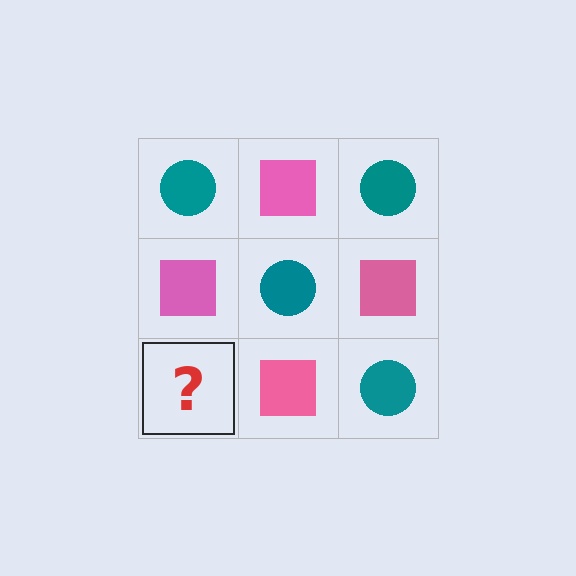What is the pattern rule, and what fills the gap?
The rule is that it alternates teal circle and pink square in a checkerboard pattern. The gap should be filled with a teal circle.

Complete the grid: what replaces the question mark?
The question mark should be replaced with a teal circle.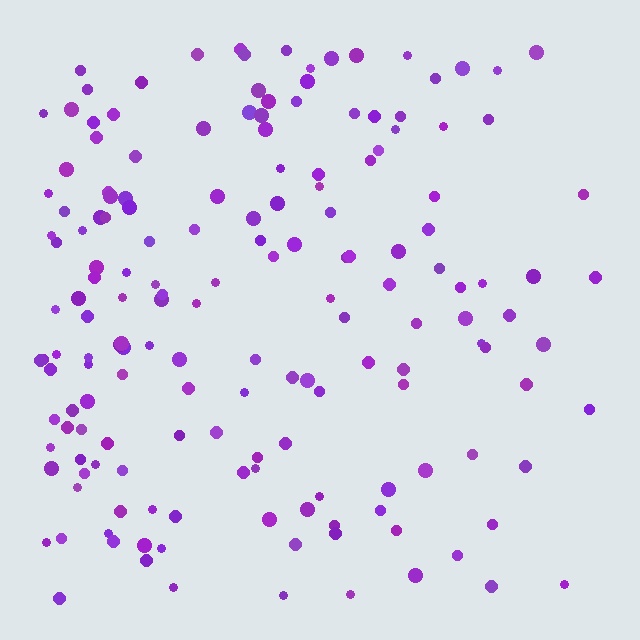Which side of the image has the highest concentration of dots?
The left.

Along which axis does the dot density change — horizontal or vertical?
Horizontal.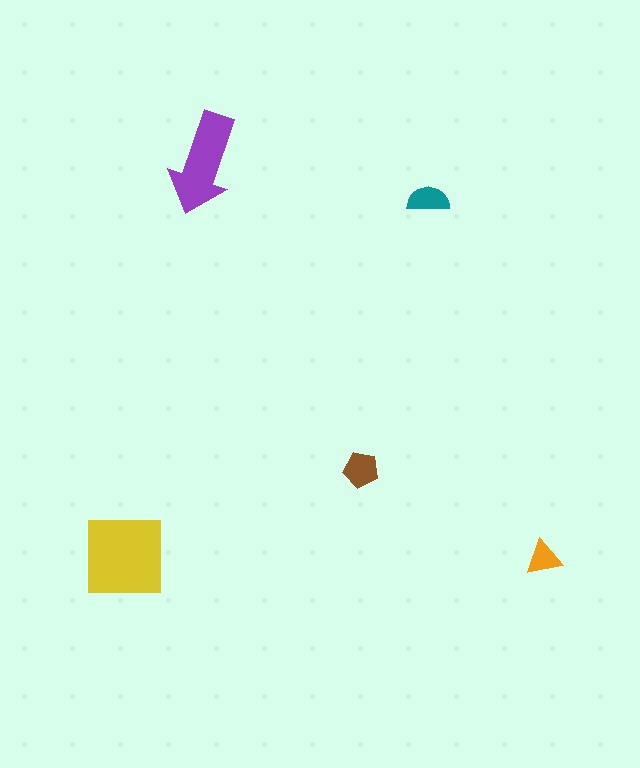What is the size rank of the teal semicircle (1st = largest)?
4th.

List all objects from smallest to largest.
The orange triangle, the teal semicircle, the brown pentagon, the purple arrow, the yellow square.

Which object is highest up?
The purple arrow is topmost.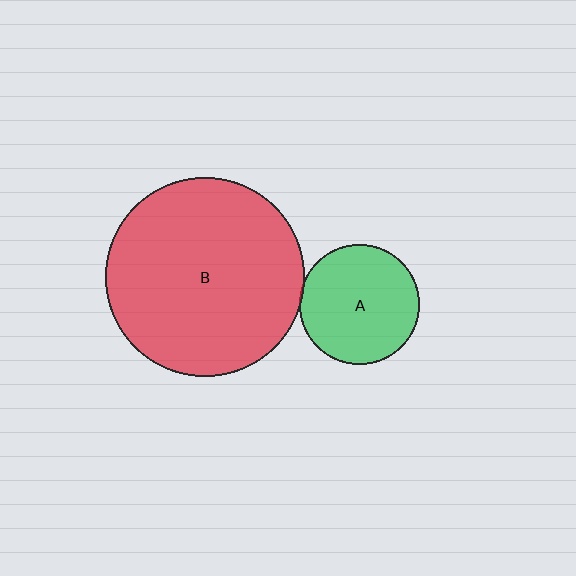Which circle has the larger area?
Circle B (red).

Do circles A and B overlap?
Yes.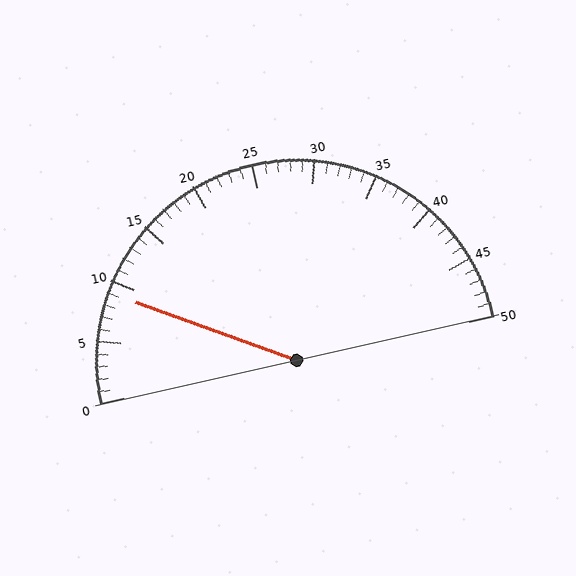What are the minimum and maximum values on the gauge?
The gauge ranges from 0 to 50.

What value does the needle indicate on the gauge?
The needle indicates approximately 9.